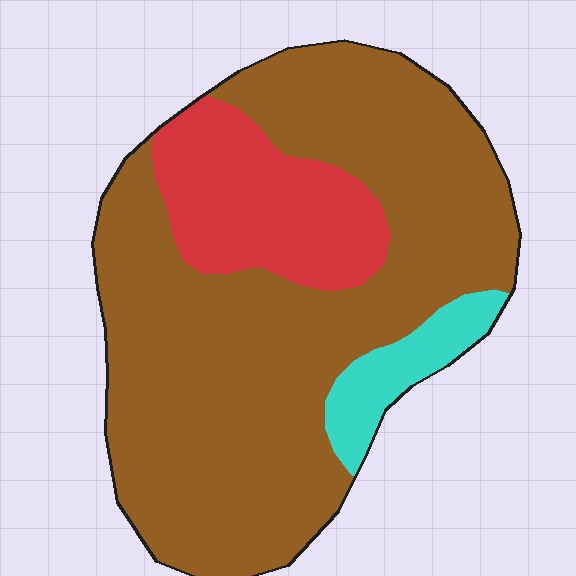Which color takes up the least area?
Cyan, at roughly 5%.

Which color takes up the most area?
Brown, at roughly 75%.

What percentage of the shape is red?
Red takes up less than a quarter of the shape.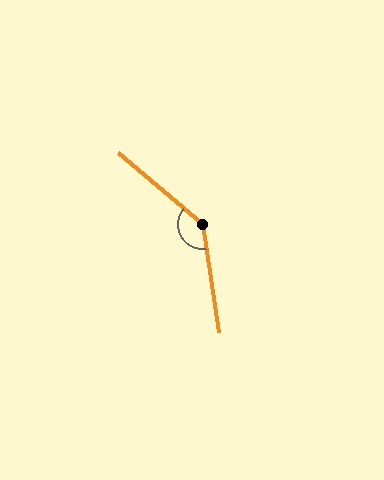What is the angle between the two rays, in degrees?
Approximately 139 degrees.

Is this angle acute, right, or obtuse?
It is obtuse.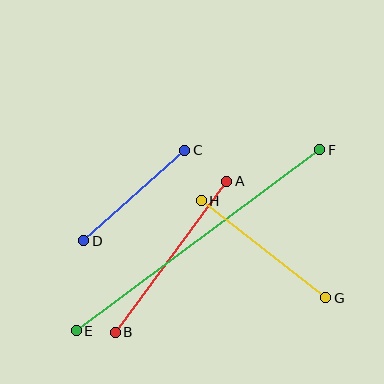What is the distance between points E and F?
The distance is approximately 304 pixels.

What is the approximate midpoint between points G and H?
The midpoint is at approximately (263, 249) pixels.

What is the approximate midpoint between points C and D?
The midpoint is at approximately (134, 195) pixels.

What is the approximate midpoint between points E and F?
The midpoint is at approximately (198, 240) pixels.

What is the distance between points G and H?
The distance is approximately 158 pixels.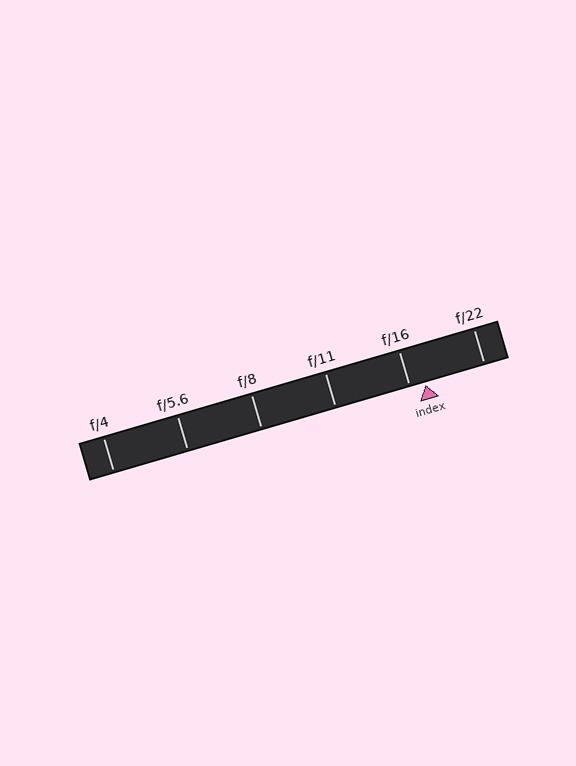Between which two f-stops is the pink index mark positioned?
The index mark is between f/16 and f/22.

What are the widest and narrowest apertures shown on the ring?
The widest aperture shown is f/4 and the narrowest is f/22.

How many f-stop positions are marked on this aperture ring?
There are 6 f-stop positions marked.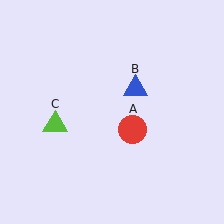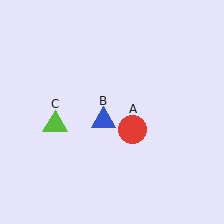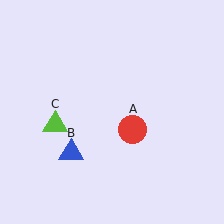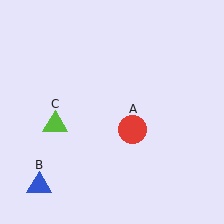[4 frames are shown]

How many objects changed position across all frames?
1 object changed position: blue triangle (object B).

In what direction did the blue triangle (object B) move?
The blue triangle (object B) moved down and to the left.